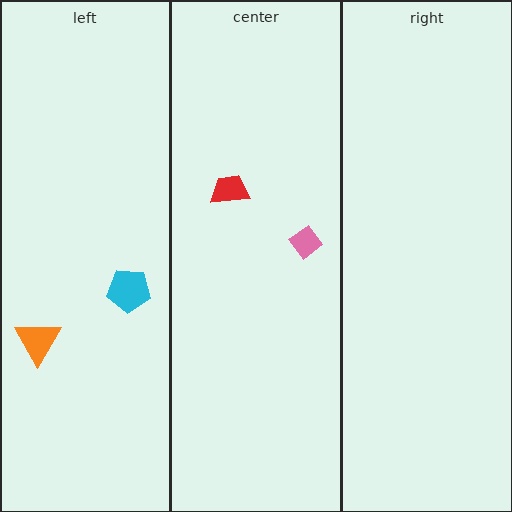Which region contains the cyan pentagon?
The left region.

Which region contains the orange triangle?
The left region.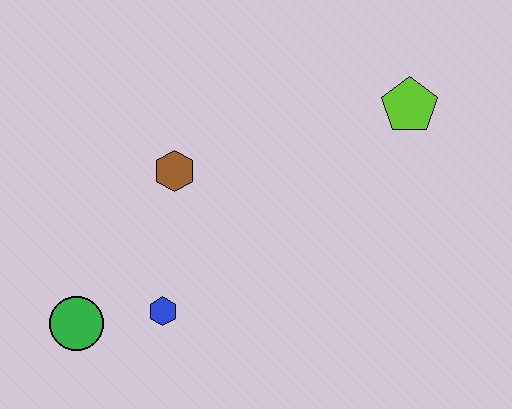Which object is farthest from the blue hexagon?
The lime pentagon is farthest from the blue hexagon.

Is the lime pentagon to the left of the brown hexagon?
No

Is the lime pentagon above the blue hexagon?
Yes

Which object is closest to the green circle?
The blue hexagon is closest to the green circle.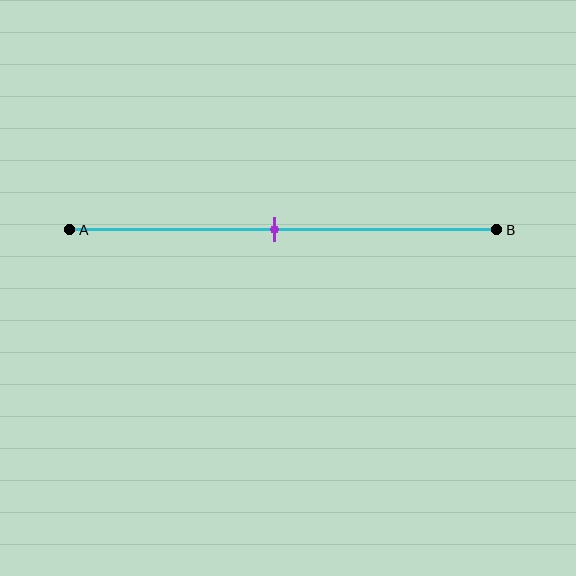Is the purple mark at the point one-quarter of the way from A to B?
No, the mark is at about 50% from A, not at the 25% one-quarter point.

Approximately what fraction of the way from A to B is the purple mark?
The purple mark is approximately 50% of the way from A to B.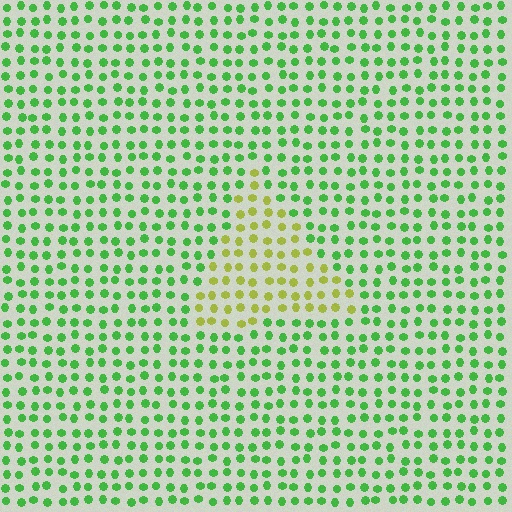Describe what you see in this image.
The image is filled with small green elements in a uniform arrangement. A triangle-shaped region is visible where the elements are tinted to a slightly different hue, forming a subtle color boundary.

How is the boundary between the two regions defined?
The boundary is defined purely by a slight shift in hue (about 48 degrees). Spacing, size, and orientation are identical on both sides.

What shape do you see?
I see a triangle.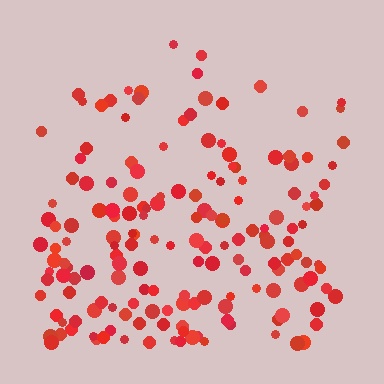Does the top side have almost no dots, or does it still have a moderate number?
Still a moderate number, just noticeably fewer than the bottom.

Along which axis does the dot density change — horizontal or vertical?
Vertical.